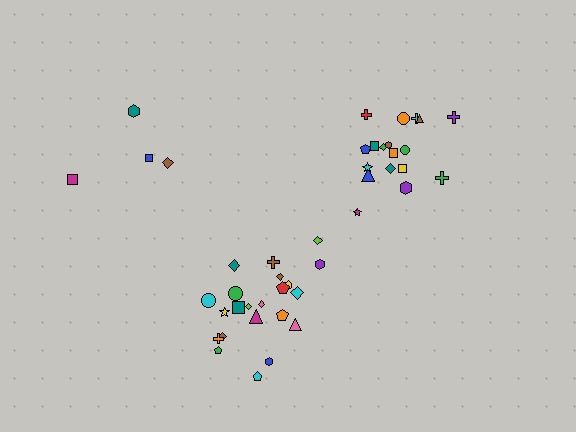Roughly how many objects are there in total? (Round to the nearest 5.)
Roughly 45 objects in total.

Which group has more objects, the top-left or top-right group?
The top-right group.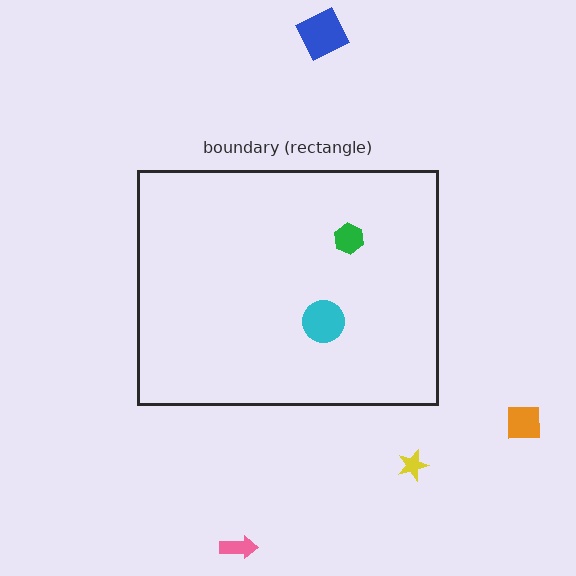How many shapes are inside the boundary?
2 inside, 4 outside.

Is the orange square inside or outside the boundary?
Outside.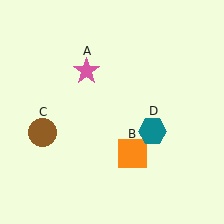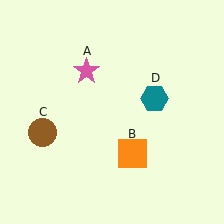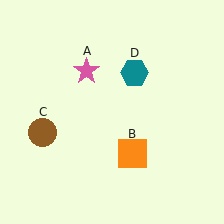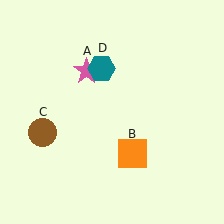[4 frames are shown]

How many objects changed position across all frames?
1 object changed position: teal hexagon (object D).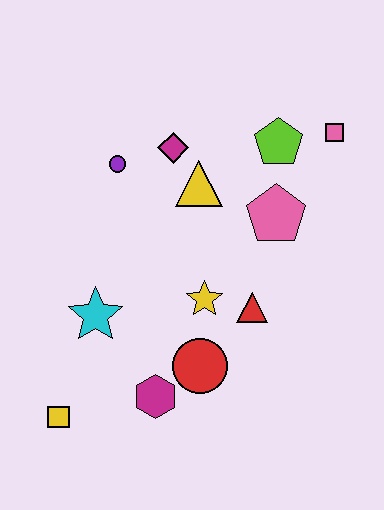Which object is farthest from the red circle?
The pink square is farthest from the red circle.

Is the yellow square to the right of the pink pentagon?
No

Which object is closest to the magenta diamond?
The yellow triangle is closest to the magenta diamond.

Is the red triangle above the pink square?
No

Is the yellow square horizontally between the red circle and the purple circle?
No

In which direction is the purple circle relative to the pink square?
The purple circle is to the left of the pink square.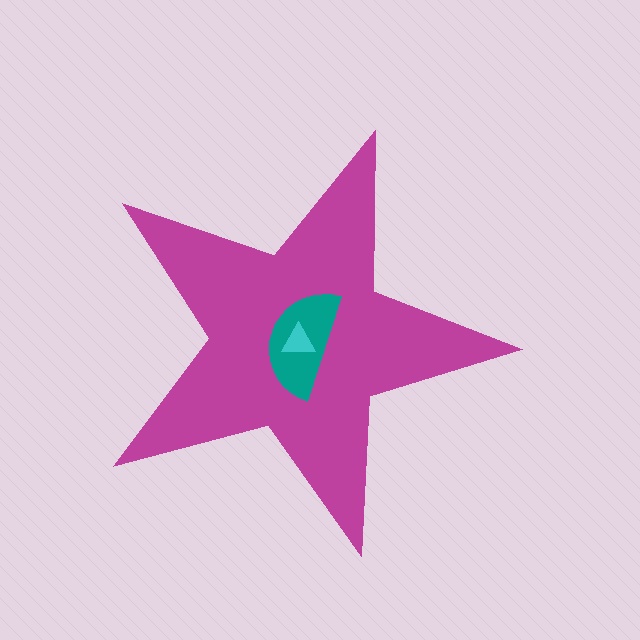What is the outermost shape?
The magenta star.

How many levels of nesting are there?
3.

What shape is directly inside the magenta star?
The teal semicircle.